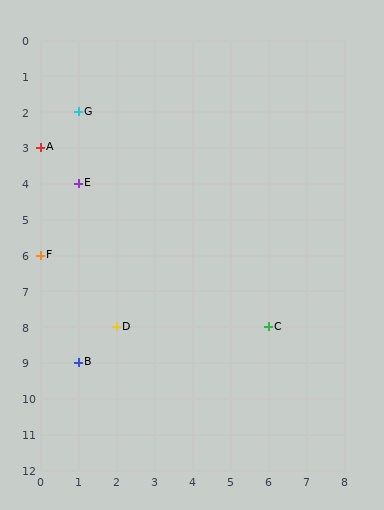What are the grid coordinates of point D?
Point D is at grid coordinates (2, 8).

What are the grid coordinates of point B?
Point B is at grid coordinates (1, 9).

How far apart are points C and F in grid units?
Points C and F are 6 columns and 2 rows apart (about 6.3 grid units diagonally).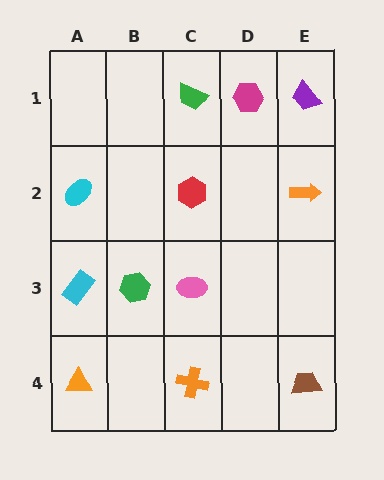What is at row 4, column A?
An orange triangle.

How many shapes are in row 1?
3 shapes.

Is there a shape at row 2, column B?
No, that cell is empty.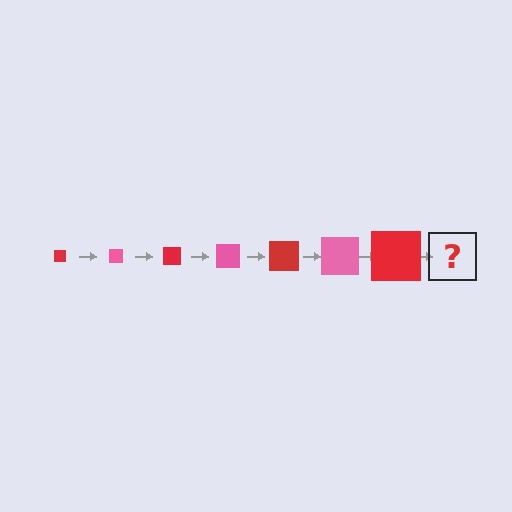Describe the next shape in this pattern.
It should be a pink square, larger than the previous one.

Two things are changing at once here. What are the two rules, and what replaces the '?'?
The two rules are that the square grows larger each step and the color cycles through red and pink. The '?' should be a pink square, larger than the previous one.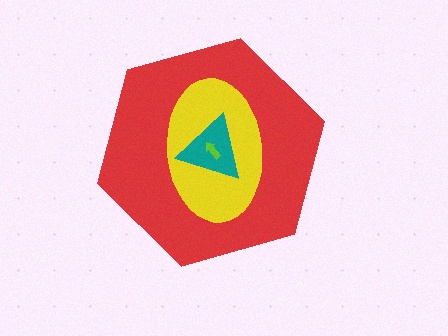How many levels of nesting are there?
4.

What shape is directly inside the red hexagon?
The yellow ellipse.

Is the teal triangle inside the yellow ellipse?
Yes.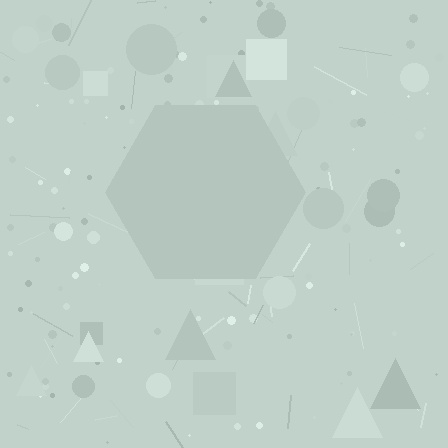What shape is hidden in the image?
A hexagon is hidden in the image.